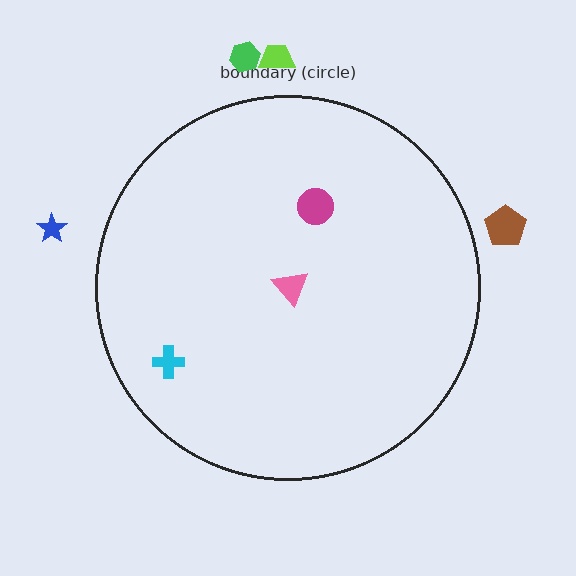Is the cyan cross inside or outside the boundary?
Inside.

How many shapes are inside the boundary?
3 inside, 4 outside.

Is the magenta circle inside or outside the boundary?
Inside.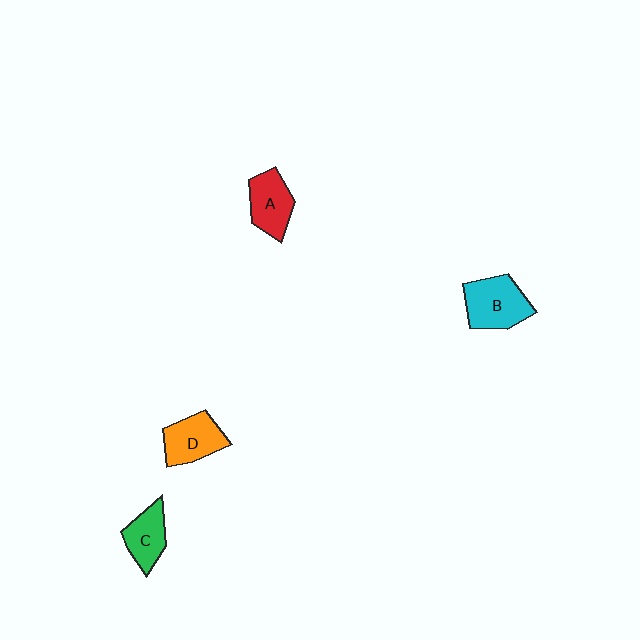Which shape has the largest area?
Shape B (cyan).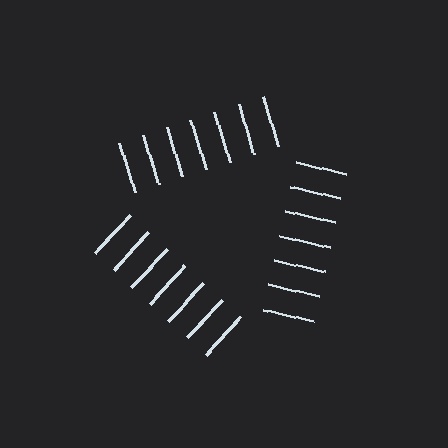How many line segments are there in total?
21 — 7 along each of the 3 edges.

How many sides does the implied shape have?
3 sides — the line-ends trace a triangle.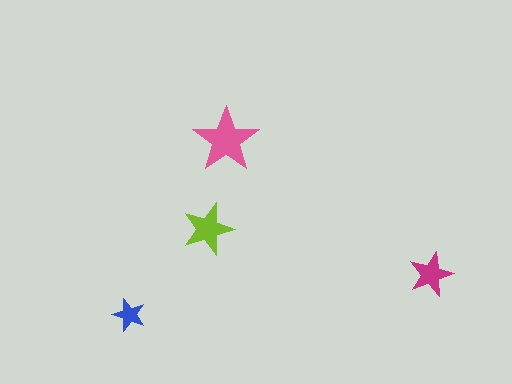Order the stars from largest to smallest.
the pink one, the lime one, the magenta one, the blue one.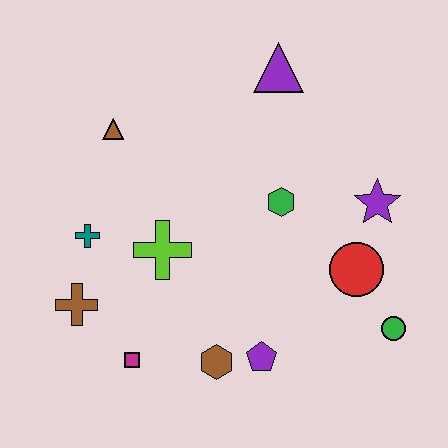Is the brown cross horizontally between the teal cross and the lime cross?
No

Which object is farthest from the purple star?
The brown cross is farthest from the purple star.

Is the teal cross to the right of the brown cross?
Yes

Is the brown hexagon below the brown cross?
Yes